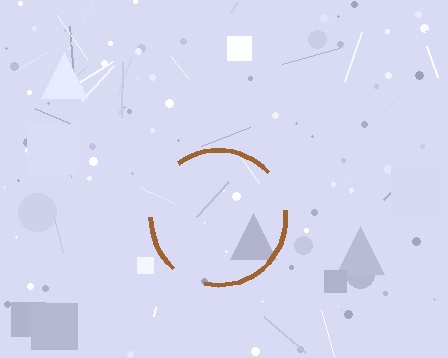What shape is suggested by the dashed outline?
The dashed outline suggests a circle.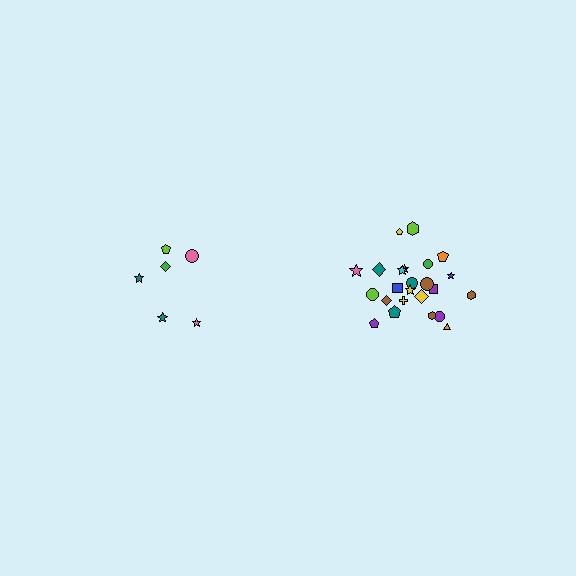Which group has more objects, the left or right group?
The right group.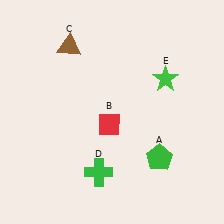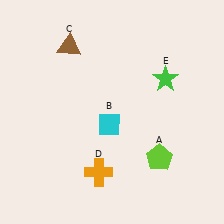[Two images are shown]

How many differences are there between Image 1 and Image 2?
There are 3 differences between the two images.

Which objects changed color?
A changed from green to lime. B changed from red to cyan. D changed from green to orange.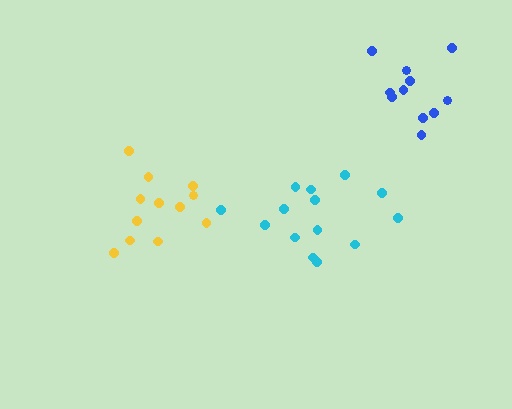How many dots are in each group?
Group 1: 12 dots, Group 2: 14 dots, Group 3: 11 dots (37 total).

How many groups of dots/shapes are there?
There are 3 groups.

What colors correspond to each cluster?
The clusters are colored: yellow, cyan, blue.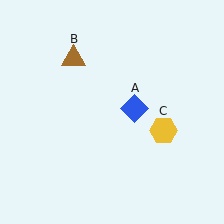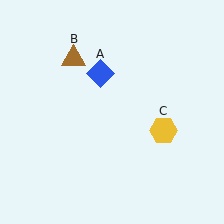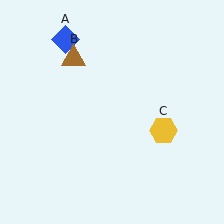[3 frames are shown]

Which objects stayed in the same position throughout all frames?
Brown triangle (object B) and yellow hexagon (object C) remained stationary.